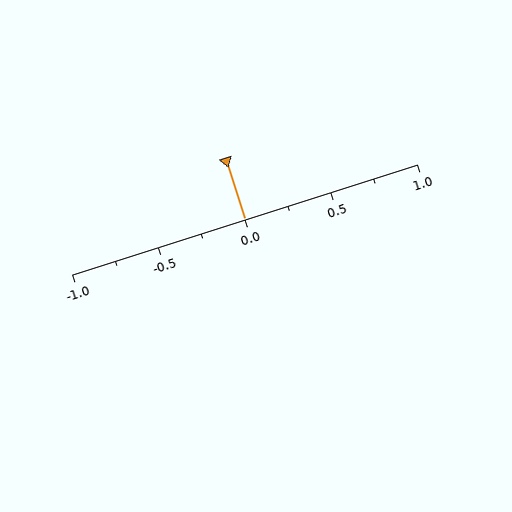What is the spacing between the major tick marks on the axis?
The major ticks are spaced 0.5 apart.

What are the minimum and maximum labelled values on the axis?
The axis runs from -1.0 to 1.0.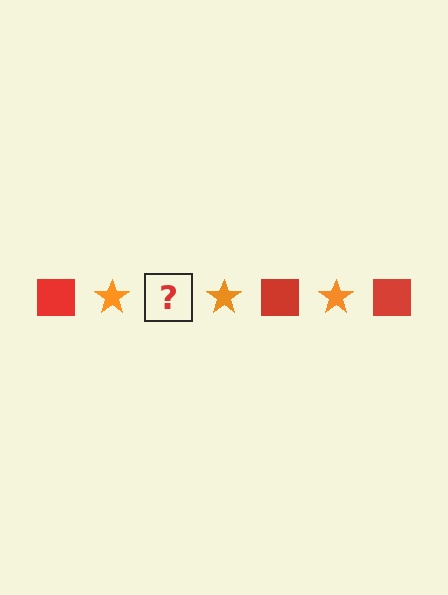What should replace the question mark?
The question mark should be replaced with a red square.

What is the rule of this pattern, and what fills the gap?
The rule is that the pattern alternates between red square and orange star. The gap should be filled with a red square.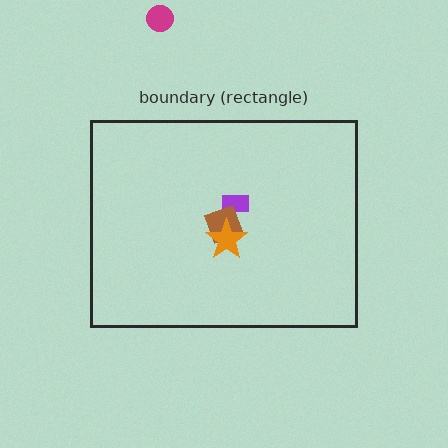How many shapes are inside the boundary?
3 inside, 1 outside.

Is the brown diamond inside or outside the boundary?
Inside.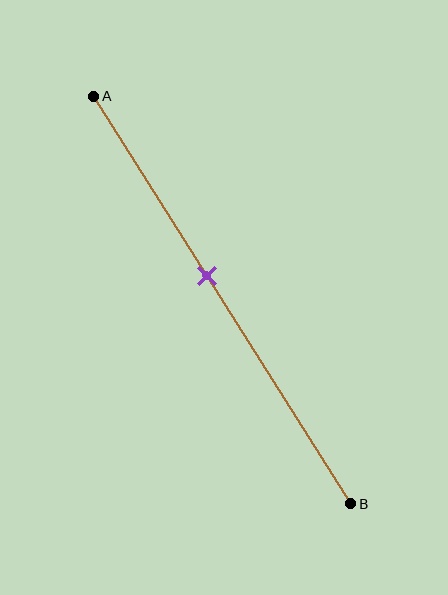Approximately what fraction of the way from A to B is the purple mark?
The purple mark is approximately 45% of the way from A to B.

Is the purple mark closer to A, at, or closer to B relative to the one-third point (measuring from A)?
The purple mark is closer to point B than the one-third point of segment AB.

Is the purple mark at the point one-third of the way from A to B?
No, the mark is at about 45% from A, not at the 33% one-third point.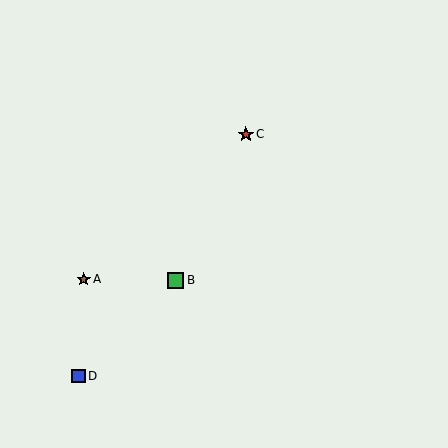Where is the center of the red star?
The center of the red star is at (246, 134).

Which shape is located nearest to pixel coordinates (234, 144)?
The red star (labeled C) at (246, 134) is nearest to that location.